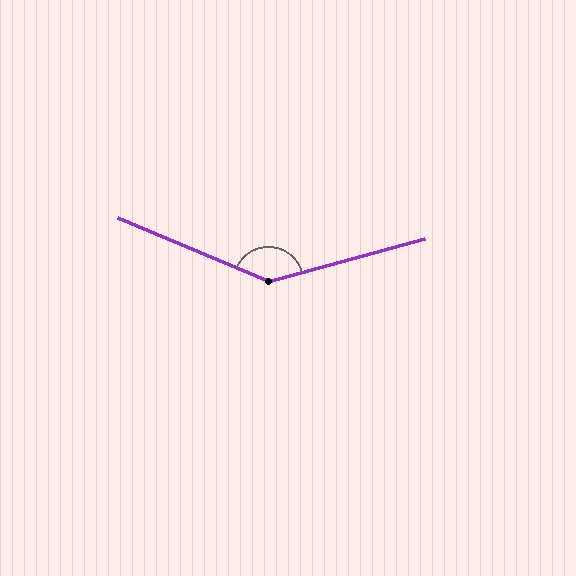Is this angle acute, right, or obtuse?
It is obtuse.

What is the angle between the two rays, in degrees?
Approximately 142 degrees.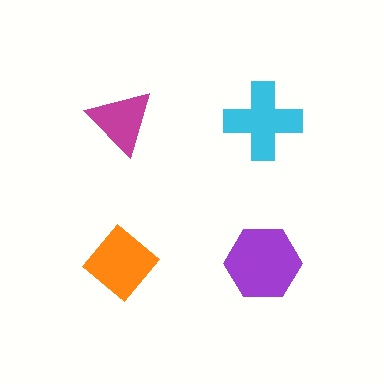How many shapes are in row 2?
2 shapes.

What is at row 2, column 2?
A purple hexagon.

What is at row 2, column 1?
An orange diamond.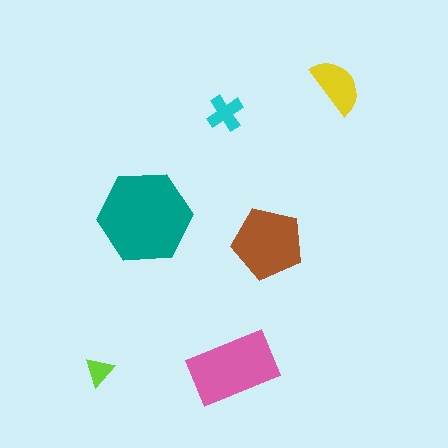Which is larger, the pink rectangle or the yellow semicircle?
The pink rectangle.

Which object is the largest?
The teal hexagon.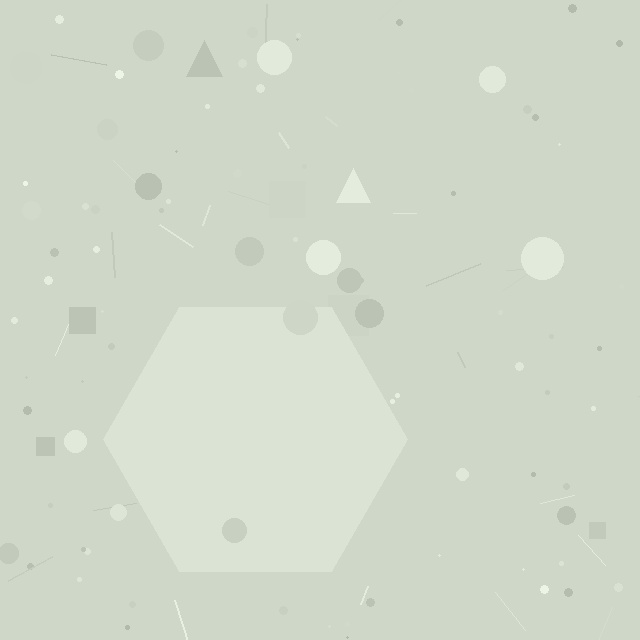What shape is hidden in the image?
A hexagon is hidden in the image.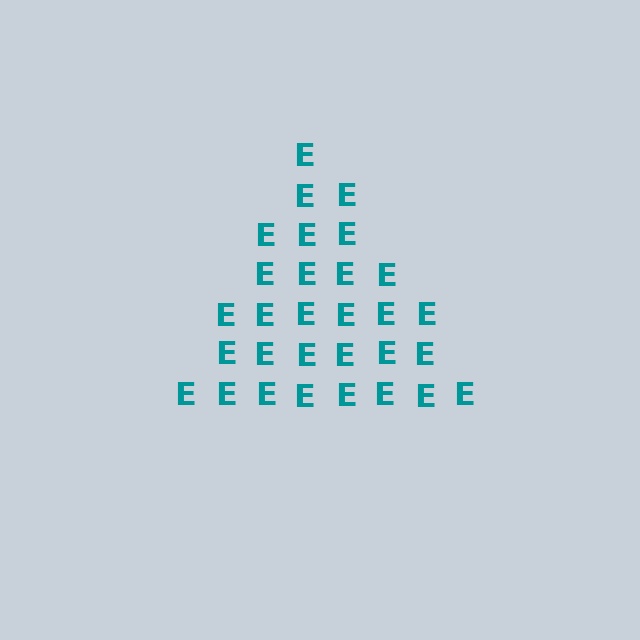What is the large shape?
The large shape is a triangle.